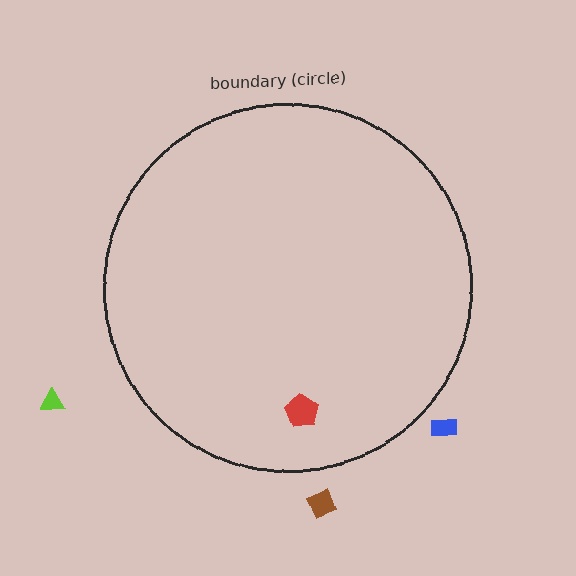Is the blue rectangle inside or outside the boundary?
Outside.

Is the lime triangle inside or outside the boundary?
Outside.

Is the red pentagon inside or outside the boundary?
Inside.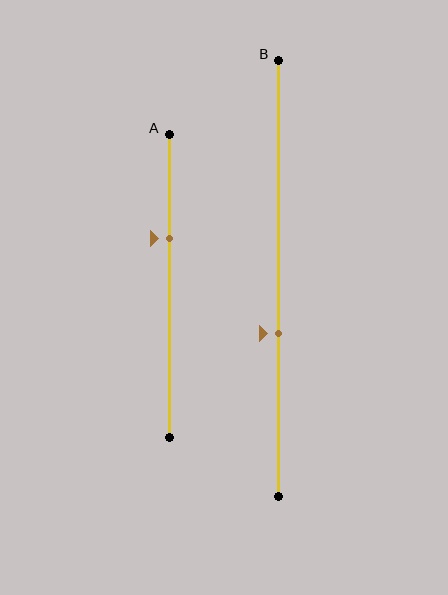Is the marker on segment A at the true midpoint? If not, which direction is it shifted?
No, the marker on segment A is shifted upward by about 16% of the segment length.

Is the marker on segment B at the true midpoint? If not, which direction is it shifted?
No, the marker on segment B is shifted downward by about 13% of the segment length.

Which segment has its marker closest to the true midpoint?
Segment B has its marker closest to the true midpoint.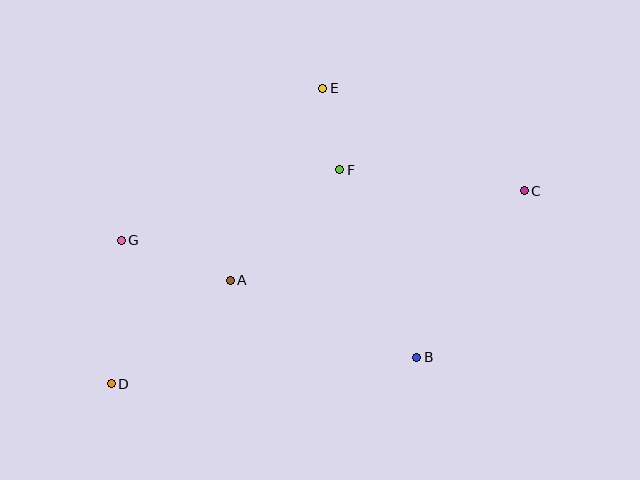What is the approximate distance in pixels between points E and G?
The distance between E and G is approximately 252 pixels.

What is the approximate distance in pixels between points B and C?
The distance between B and C is approximately 198 pixels.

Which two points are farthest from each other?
Points C and D are farthest from each other.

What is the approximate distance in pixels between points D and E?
The distance between D and E is approximately 363 pixels.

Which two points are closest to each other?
Points E and F are closest to each other.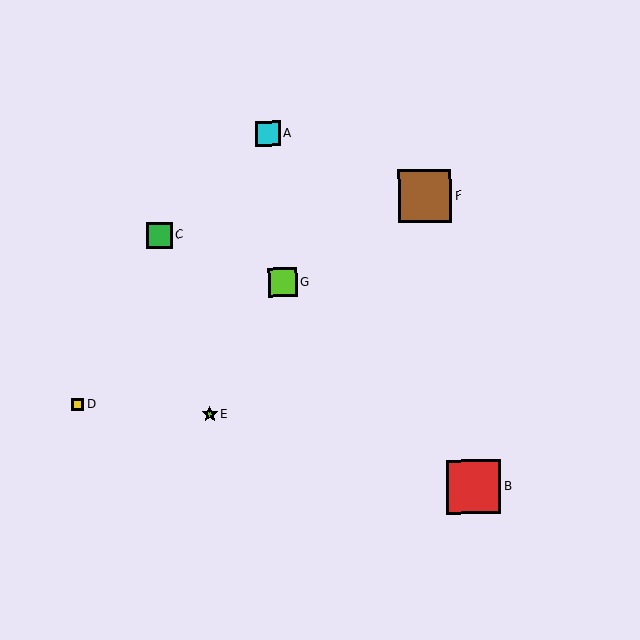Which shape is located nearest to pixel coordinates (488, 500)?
The red square (labeled B) at (474, 487) is nearest to that location.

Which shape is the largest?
The red square (labeled B) is the largest.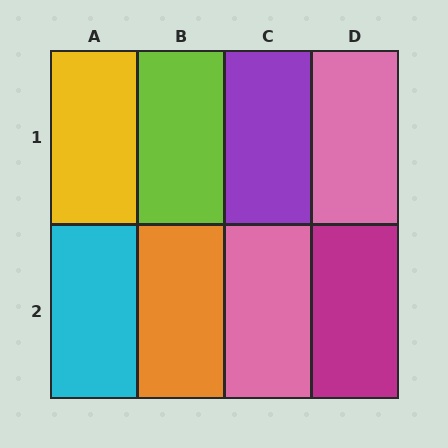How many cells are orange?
1 cell is orange.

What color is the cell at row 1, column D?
Pink.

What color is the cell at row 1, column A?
Yellow.